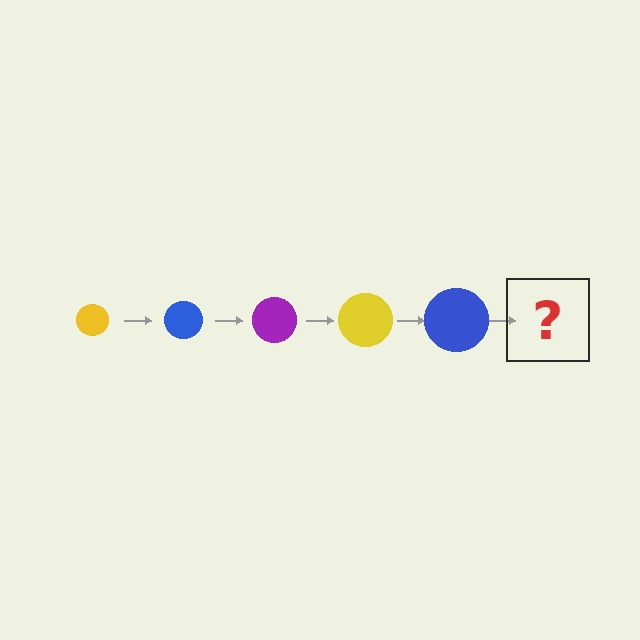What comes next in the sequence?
The next element should be a purple circle, larger than the previous one.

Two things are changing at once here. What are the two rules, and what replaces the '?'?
The two rules are that the circle grows larger each step and the color cycles through yellow, blue, and purple. The '?' should be a purple circle, larger than the previous one.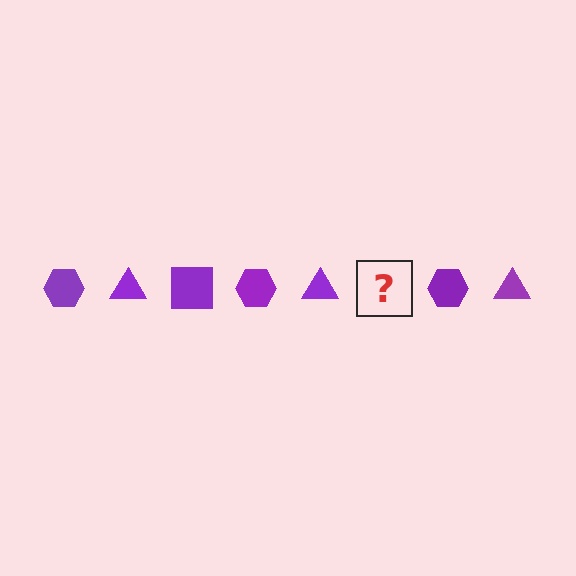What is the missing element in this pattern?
The missing element is a purple square.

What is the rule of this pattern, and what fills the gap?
The rule is that the pattern cycles through hexagon, triangle, square shapes in purple. The gap should be filled with a purple square.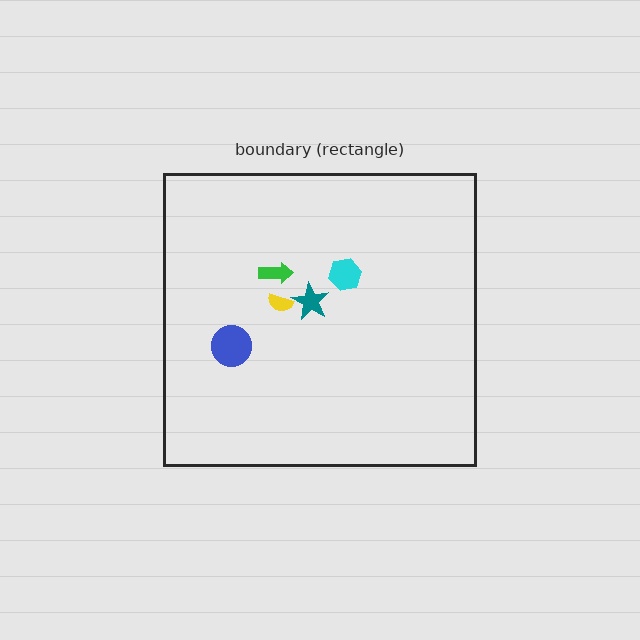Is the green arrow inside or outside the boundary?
Inside.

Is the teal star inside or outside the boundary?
Inside.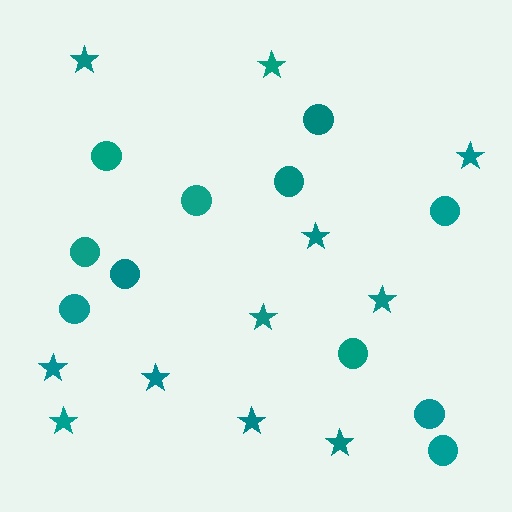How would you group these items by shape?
There are 2 groups: one group of circles (11) and one group of stars (11).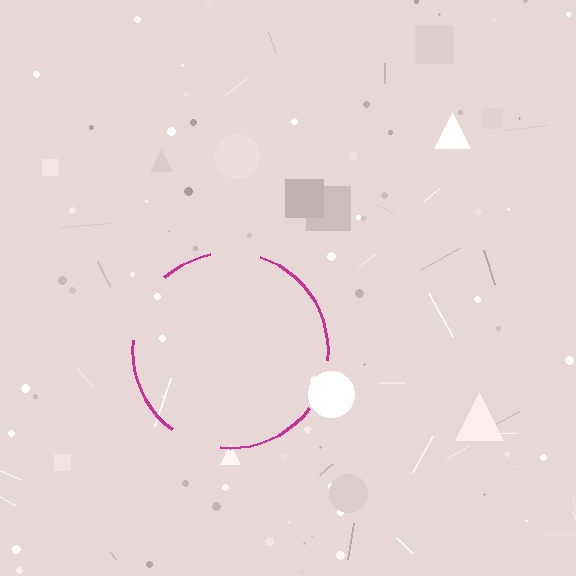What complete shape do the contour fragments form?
The contour fragments form a circle.